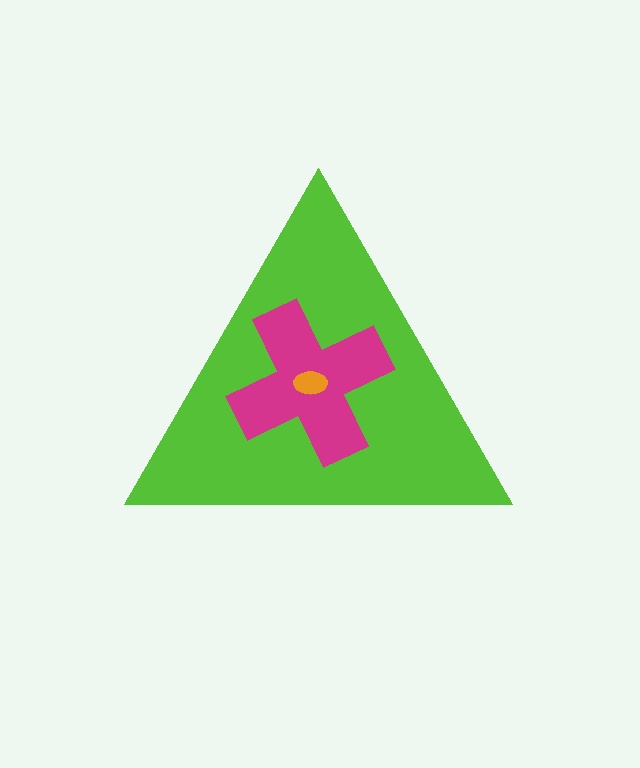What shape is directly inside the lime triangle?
The magenta cross.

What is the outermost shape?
The lime triangle.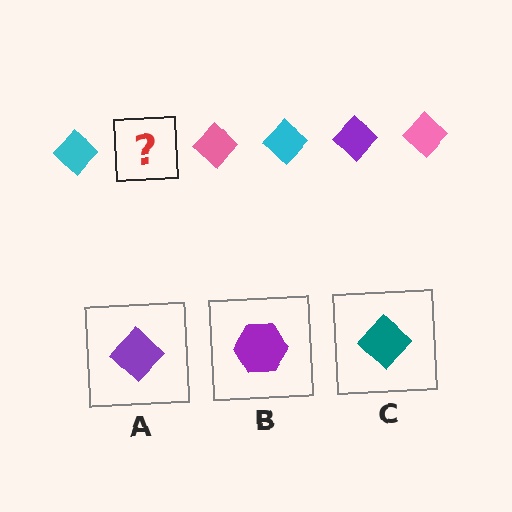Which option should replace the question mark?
Option A.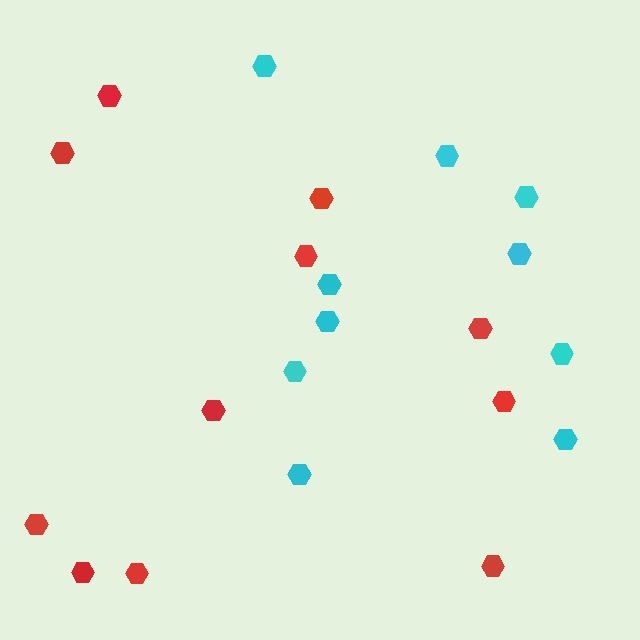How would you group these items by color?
There are 2 groups: one group of cyan hexagons (10) and one group of red hexagons (11).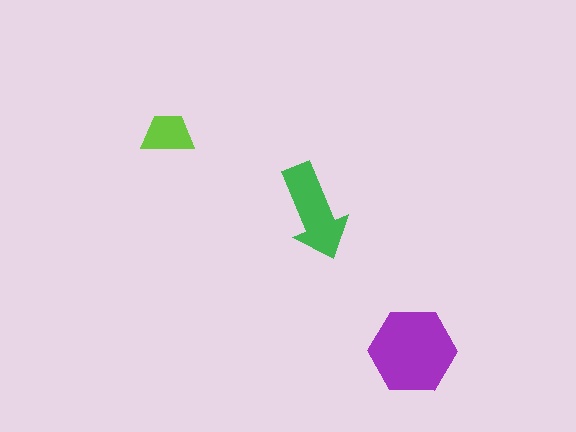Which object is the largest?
The purple hexagon.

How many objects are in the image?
There are 3 objects in the image.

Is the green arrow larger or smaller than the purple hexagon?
Smaller.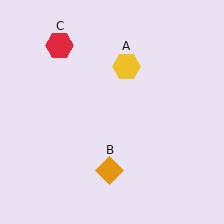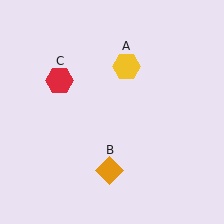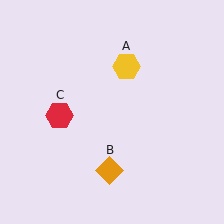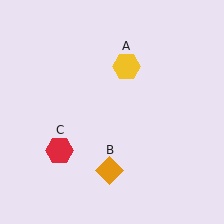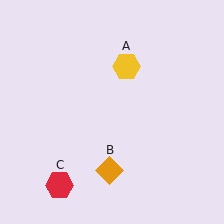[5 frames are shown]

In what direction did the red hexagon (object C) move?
The red hexagon (object C) moved down.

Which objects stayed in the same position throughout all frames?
Yellow hexagon (object A) and orange diamond (object B) remained stationary.